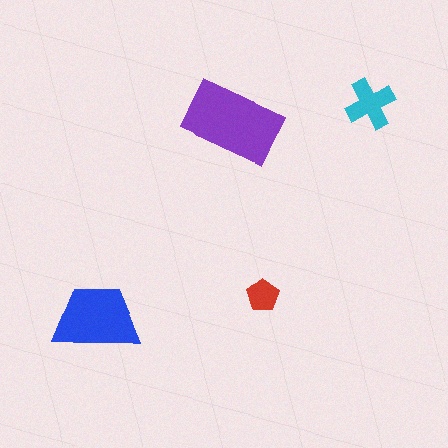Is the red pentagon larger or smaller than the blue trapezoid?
Smaller.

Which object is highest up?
The cyan cross is topmost.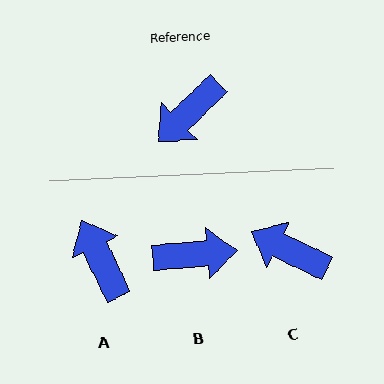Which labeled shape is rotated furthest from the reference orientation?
B, about 140 degrees away.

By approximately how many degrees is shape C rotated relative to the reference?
Approximately 70 degrees clockwise.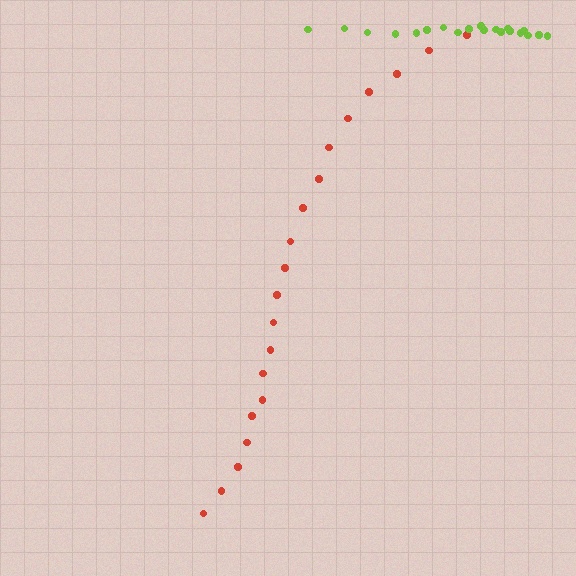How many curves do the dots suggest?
There are 2 distinct paths.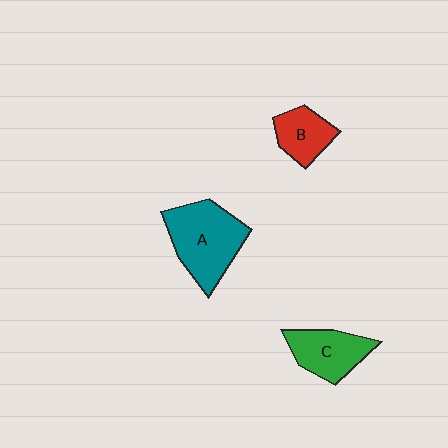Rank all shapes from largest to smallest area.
From largest to smallest: A (teal), C (green), B (red).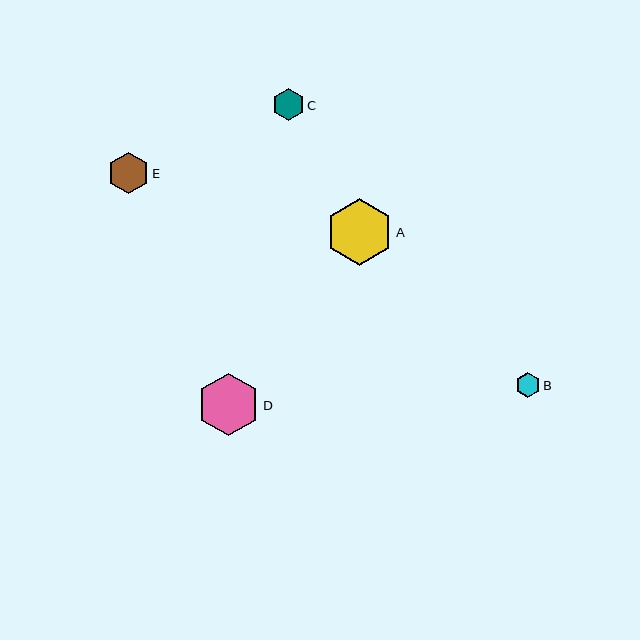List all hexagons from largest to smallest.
From largest to smallest: A, D, E, C, B.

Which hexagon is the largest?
Hexagon A is the largest with a size of approximately 67 pixels.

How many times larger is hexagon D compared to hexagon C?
Hexagon D is approximately 1.9 times the size of hexagon C.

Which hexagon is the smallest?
Hexagon B is the smallest with a size of approximately 25 pixels.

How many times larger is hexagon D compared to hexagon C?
Hexagon D is approximately 1.9 times the size of hexagon C.